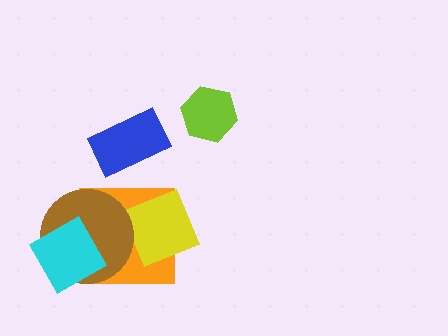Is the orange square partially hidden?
Yes, it is partially covered by another shape.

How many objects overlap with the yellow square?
1 object overlaps with the yellow square.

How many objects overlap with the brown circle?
2 objects overlap with the brown circle.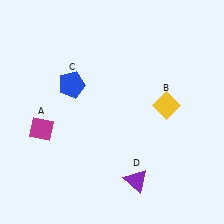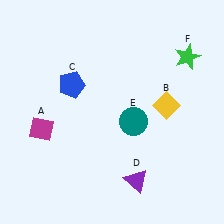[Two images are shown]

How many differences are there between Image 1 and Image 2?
There are 2 differences between the two images.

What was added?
A teal circle (E), a green star (F) were added in Image 2.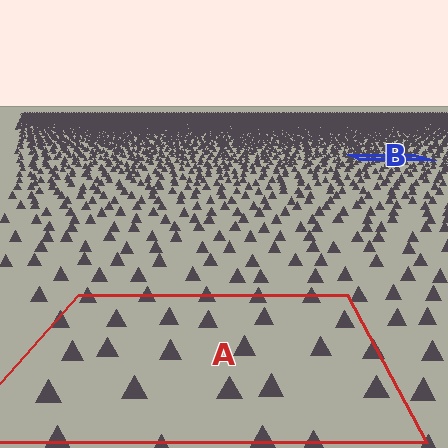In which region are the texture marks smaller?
The texture marks are smaller in region B, because it is farther away.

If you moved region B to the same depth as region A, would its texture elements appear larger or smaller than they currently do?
They would appear larger. At a closer depth, the same texture elements are projected at a bigger on-screen size.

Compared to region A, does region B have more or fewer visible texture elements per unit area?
Region B has more texture elements per unit area — they are packed more densely because it is farther away.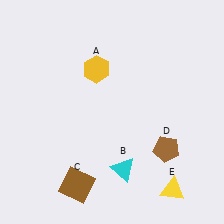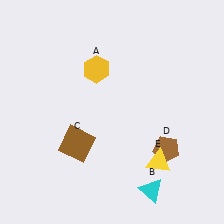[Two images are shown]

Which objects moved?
The objects that moved are: the cyan triangle (B), the brown square (C), the yellow triangle (E).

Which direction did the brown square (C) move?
The brown square (C) moved up.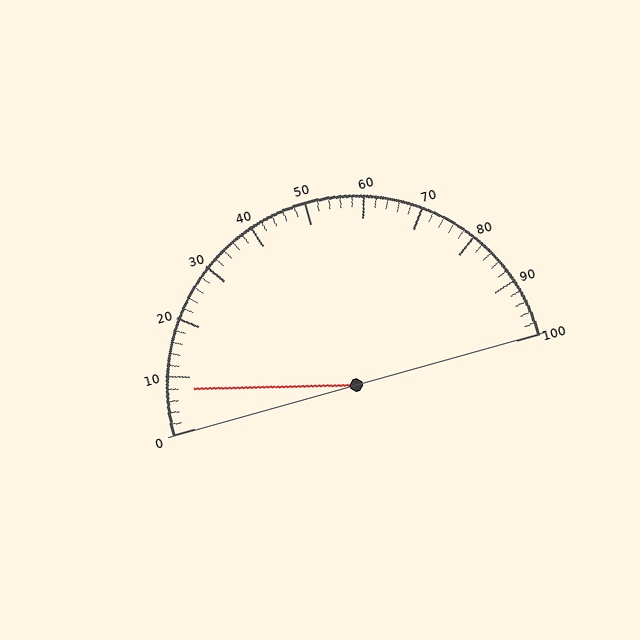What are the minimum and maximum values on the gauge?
The gauge ranges from 0 to 100.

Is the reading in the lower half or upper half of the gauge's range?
The reading is in the lower half of the range (0 to 100).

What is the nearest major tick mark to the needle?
The nearest major tick mark is 10.